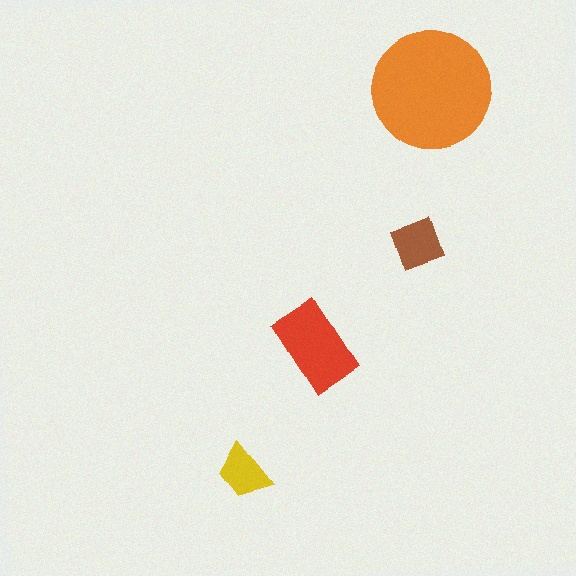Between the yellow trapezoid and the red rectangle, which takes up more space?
The red rectangle.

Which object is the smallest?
The yellow trapezoid.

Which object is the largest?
The orange circle.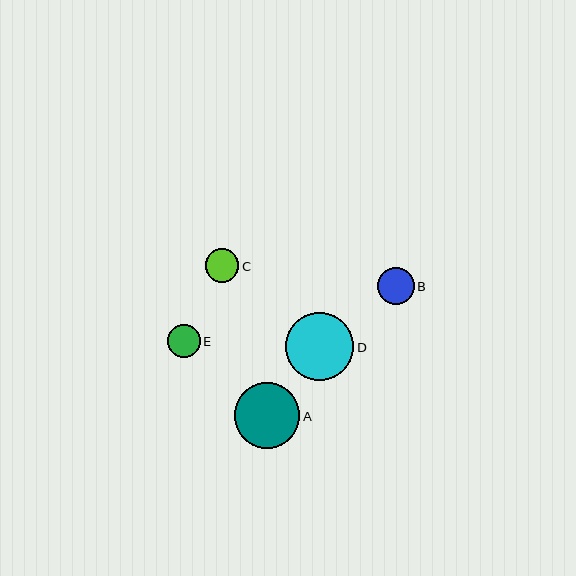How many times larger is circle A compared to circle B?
Circle A is approximately 1.8 times the size of circle B.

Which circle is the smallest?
Circle E is the smallest with a size of approximately 33 pixels.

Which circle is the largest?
Circle D is the largest with a size of approximately 68 pixels.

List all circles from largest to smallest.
From largest to smallest: D, A, B, C, E.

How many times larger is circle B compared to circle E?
Circle B is approximately 1.1 times the size of circle E.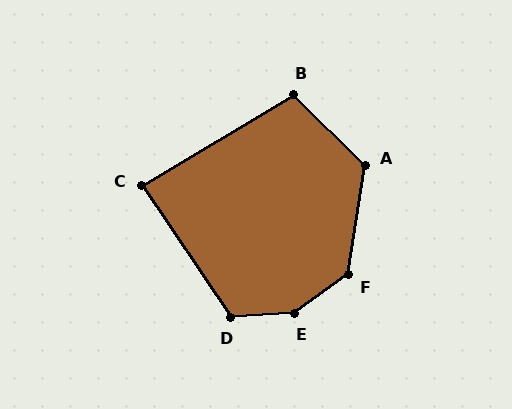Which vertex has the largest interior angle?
E, at approximately 147 degrees.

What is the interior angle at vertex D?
Approximately 121 degrees (obtuse).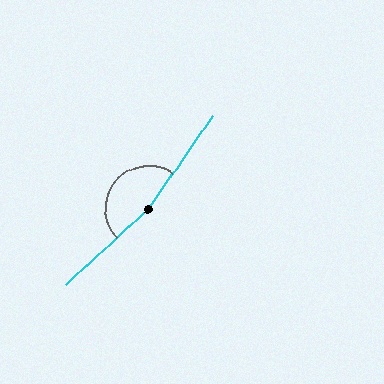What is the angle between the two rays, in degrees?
Approximately 167 degrees.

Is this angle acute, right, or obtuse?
It is obtuse.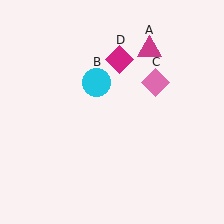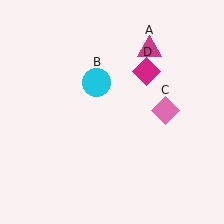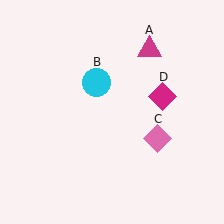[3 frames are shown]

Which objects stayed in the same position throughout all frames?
Magenta triangle (object A) and cyan circle (object B) remained stationary.